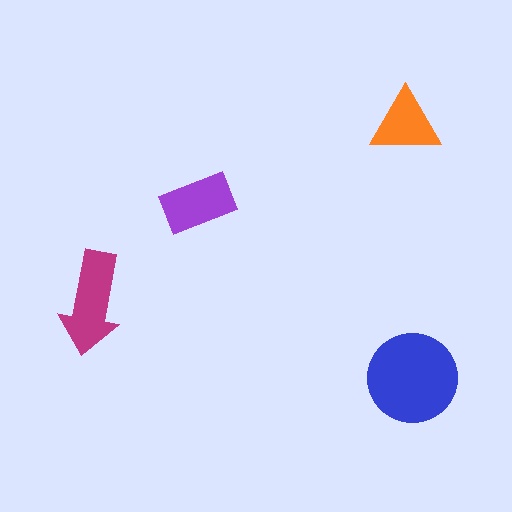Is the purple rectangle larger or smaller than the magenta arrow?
Smaller.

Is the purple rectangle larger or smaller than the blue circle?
Smaller.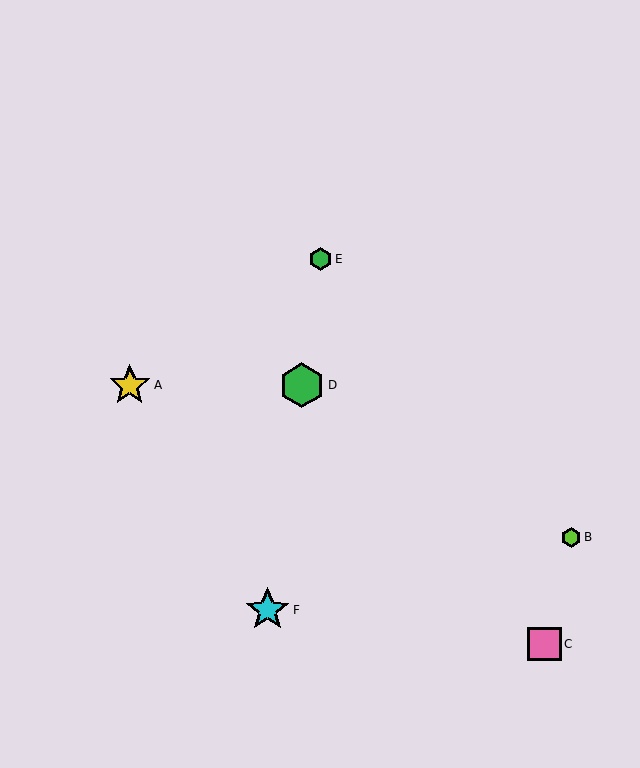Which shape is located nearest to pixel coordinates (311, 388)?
The green hexagon (labeled D) at (302, 385) is nearest to that location.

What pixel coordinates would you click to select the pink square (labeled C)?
Click at (544, 644) to select the pink square C.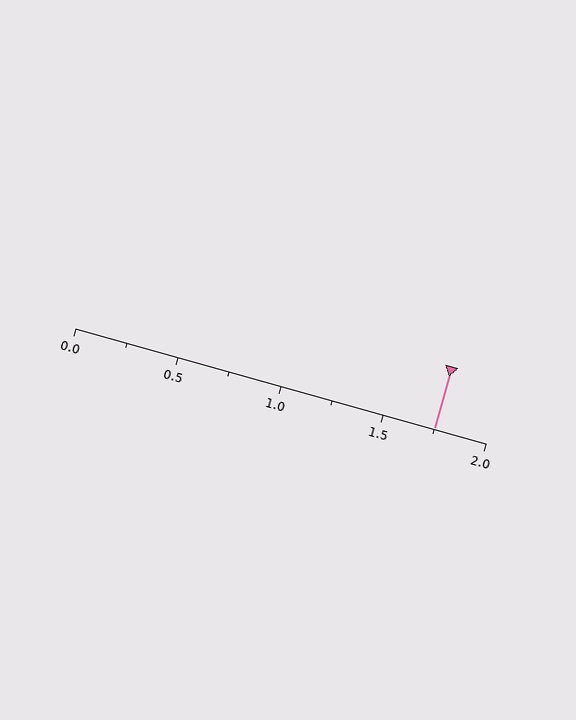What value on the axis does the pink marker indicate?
The marker indicates approximately 1.75.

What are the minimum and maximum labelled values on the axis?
The axis runs from 0.0 to 2.0.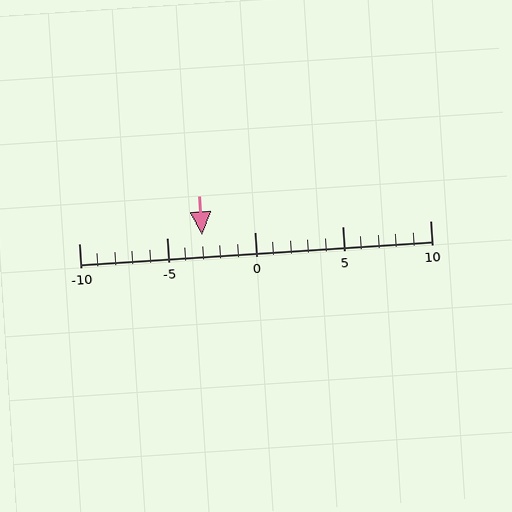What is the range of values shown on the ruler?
The ruler shows values from -10 to 10.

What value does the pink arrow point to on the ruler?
The pink arrow points to approximately -3.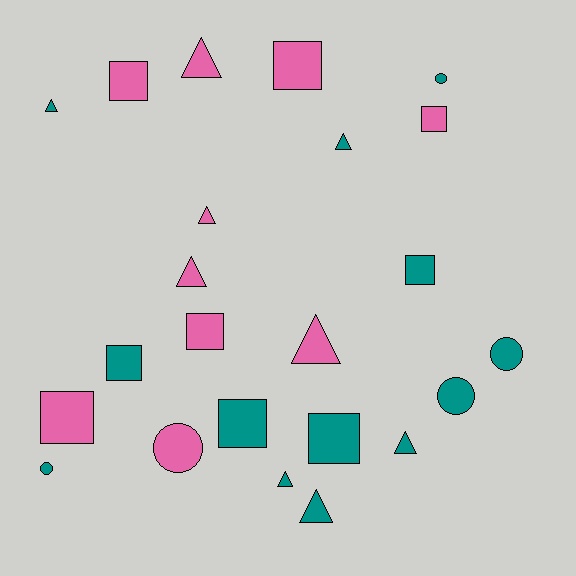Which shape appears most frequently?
Triangle, with 9 objects.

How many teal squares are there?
There are 4 teal squares.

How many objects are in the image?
There are 23 objects.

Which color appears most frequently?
Teal, with 13 objects.